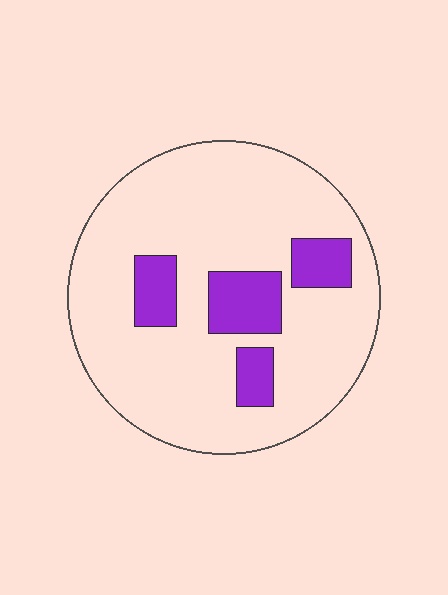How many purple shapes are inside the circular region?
4.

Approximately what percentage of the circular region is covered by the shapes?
Approximately 15%.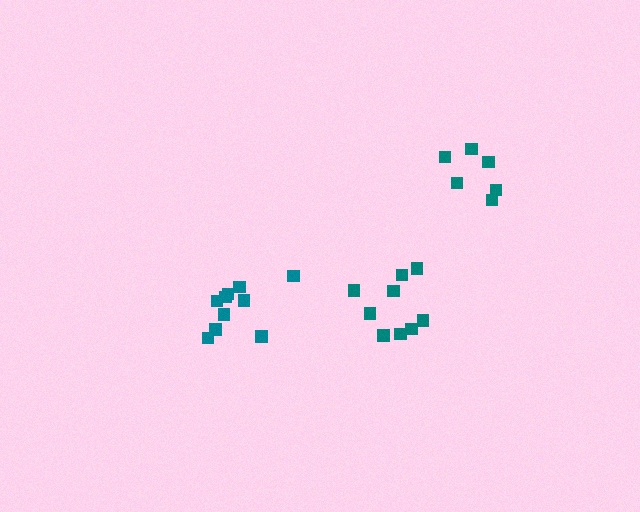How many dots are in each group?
Group 1: 9 dots, Group 2: 6 dots, Group 3: 10 dots (25 total).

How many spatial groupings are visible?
There are 3 spatial groupings.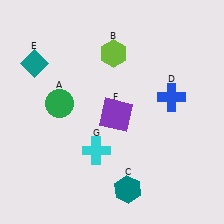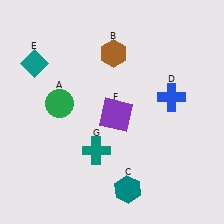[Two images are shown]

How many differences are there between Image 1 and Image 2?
There are 2 differences between the two images.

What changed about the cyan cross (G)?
In Image 1, G is cyan. In Image 2, it changed to teal.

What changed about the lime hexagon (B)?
In Image 1, B is lime. In Image 2, it changed to brown.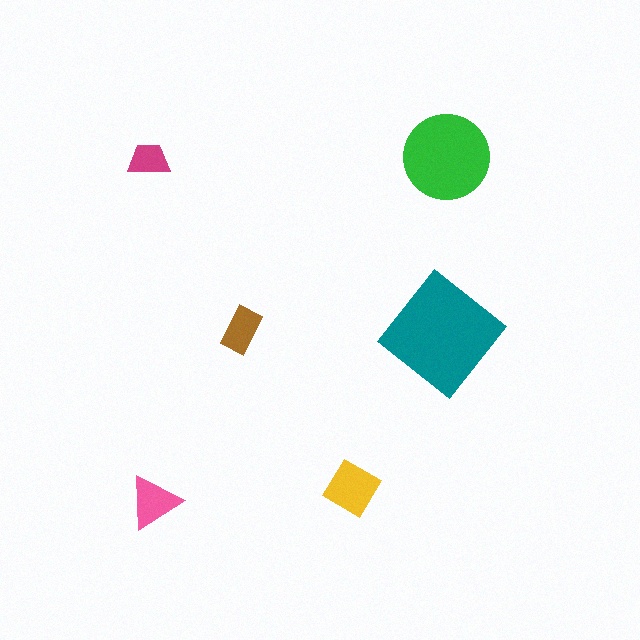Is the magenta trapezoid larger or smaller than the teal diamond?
Smaller.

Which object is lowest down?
The pink triangle is bottommost.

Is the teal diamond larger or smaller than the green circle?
Larger.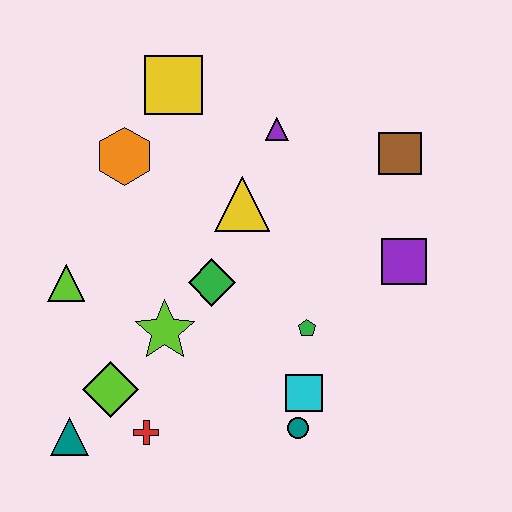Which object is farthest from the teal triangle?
The brown square is farthest from the teal triangle.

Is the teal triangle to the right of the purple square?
No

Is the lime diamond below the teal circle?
No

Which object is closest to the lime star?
The green diamond is closest to the lime star.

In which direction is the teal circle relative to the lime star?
The teal circle is to the right of the lime star.